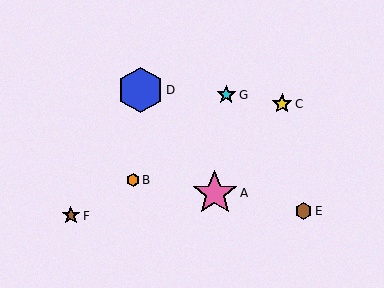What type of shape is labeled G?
Shape G is a cyan star.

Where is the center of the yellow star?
The center of the yellow star is at (282, 104).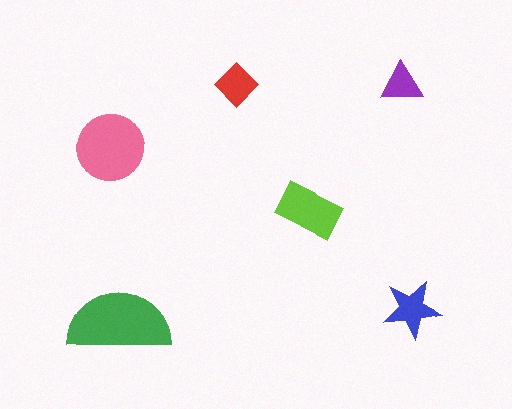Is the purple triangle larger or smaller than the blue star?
Smaller.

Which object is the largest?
The green semicircle.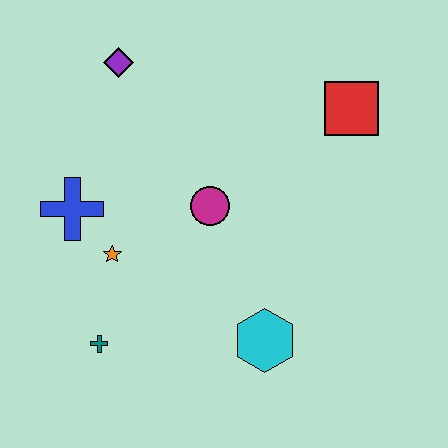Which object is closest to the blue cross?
The orange star is closest to the blue cross.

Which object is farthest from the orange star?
The red square is farthest from the orange star.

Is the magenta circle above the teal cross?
Yes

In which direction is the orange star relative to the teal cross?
The orange star is above the teal cross.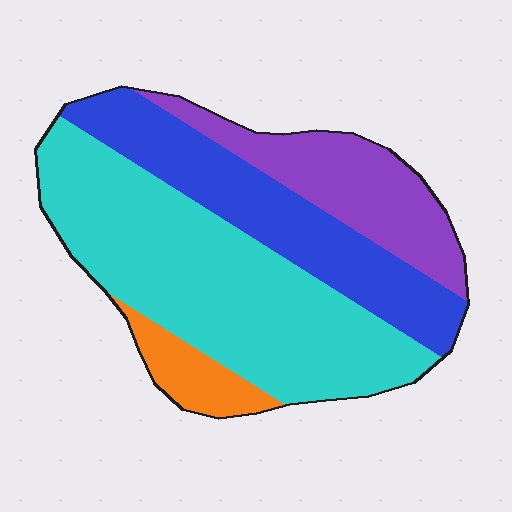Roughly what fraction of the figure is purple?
Purple covers 19% of the figure.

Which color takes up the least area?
Orange, at roughly 5%.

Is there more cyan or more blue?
Cyan.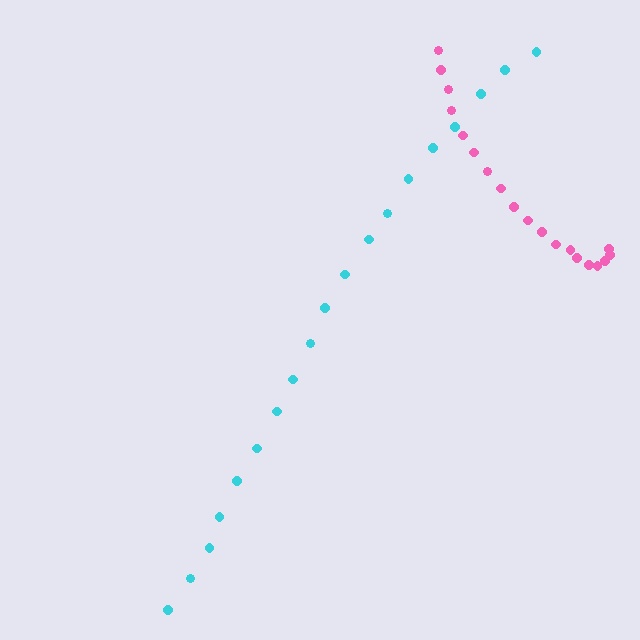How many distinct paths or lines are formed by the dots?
There are 2 distinct paths.